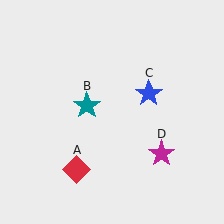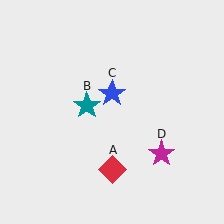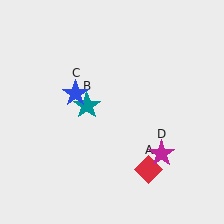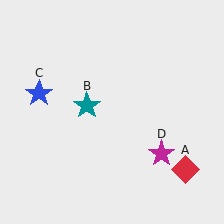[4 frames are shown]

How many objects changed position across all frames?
2 objects changed position: red diamond (object A), blue star (object C).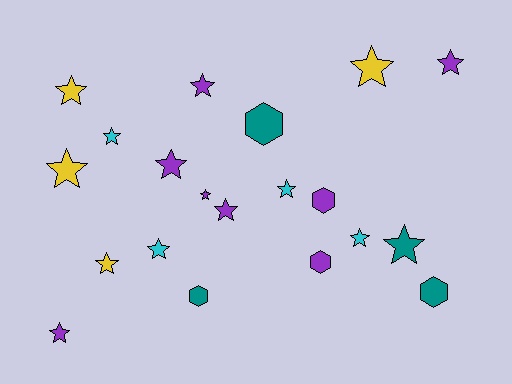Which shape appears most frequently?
Star, with 15 objects.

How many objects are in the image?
There are 20 objects.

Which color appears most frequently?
Purple, with 8 objects.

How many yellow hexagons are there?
There are no yellow hexagons.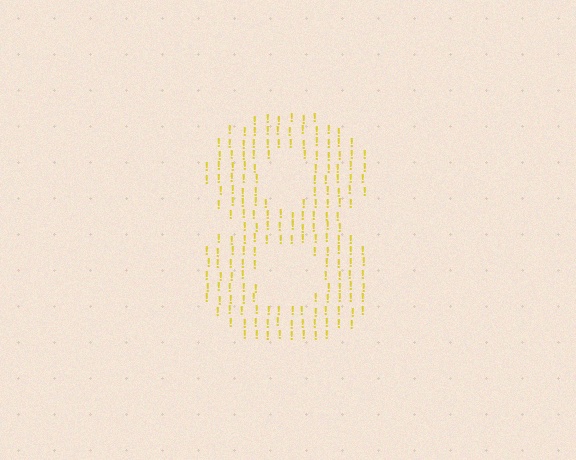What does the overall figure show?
The overall figure shows the digit 8.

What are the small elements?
The small elements are exclamation marks.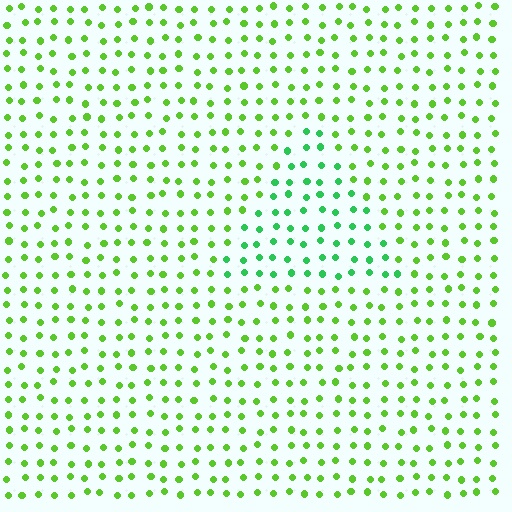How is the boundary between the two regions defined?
The boundary is defined purely by a slight shift in hue (about 34 degrees). Spacing, size, and orientation are identical on both sides.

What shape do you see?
I see a triangle.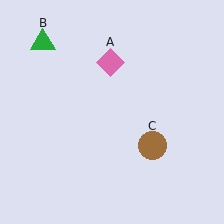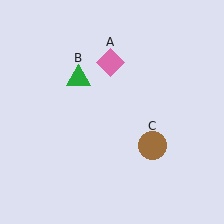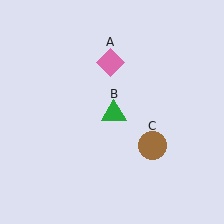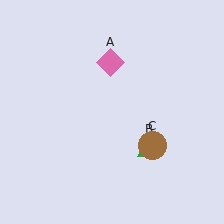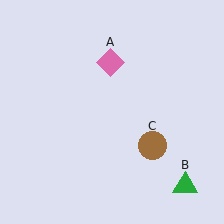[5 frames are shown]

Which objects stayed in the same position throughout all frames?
Pink diamond (object A) and brown circle (object C) remained stationary.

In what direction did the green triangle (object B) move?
The green triangle (object B) moved down and to the right.